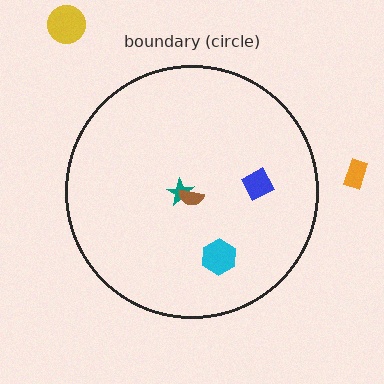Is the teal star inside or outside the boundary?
Inside.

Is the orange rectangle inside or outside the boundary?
Outside.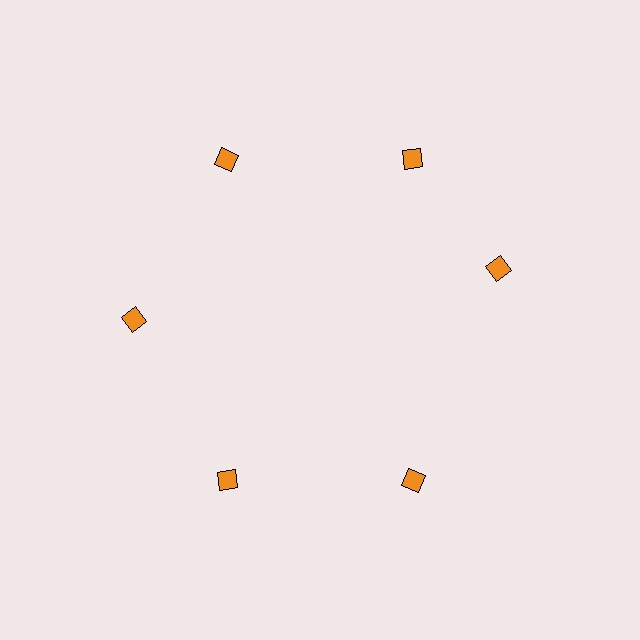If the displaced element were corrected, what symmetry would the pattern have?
It would have 6-fold rotational symmetry — the pattern would map onto itself every 60 degrees.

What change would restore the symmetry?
The symmetry would be restored by rotating it back into even spacing with its neighbors so that all 6 diamonds sit at equal angles and equal distance from the center.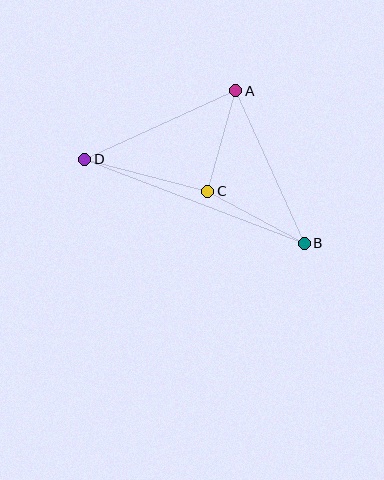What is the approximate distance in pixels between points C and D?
The distance between C and D is approximately 127 pixels.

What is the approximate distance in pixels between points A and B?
The distance between A and B is approximately 167 pixels.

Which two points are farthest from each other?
Points B and D are farthest from each other.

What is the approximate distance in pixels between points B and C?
The distance between B and C is approximately 109 pixels.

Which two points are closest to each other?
Points A and C are closest to each other.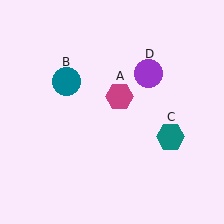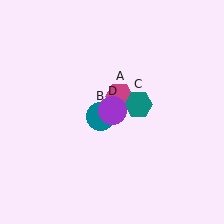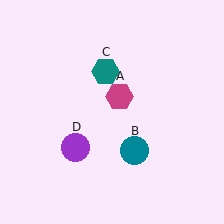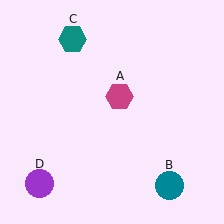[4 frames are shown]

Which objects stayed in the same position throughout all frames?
Magenta hexagon (object A) remained stationary.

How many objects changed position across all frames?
3 objects changed position: teal circle (object B), teal hexagon (object C), purple circle (object D).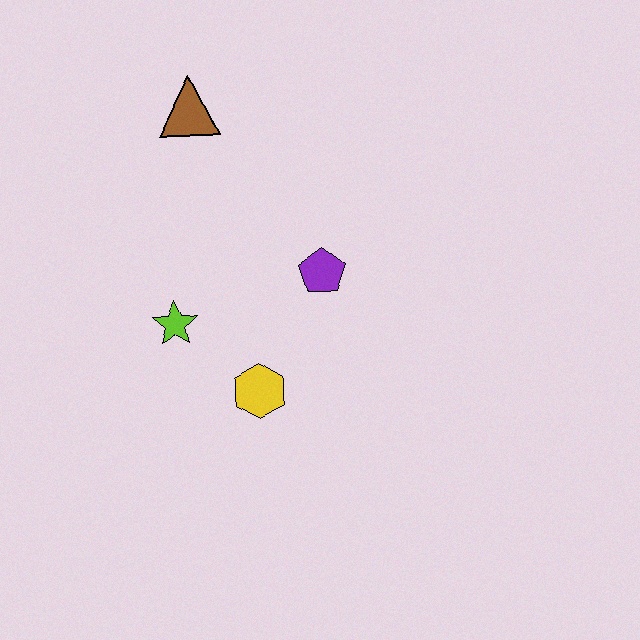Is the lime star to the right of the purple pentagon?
No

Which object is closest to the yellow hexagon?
The lime star is closest to the yellow hexagon.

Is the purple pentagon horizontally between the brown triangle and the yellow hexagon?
No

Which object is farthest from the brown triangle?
The yellow hexagon is farthest from the brown triangle.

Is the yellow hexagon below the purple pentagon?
Yes